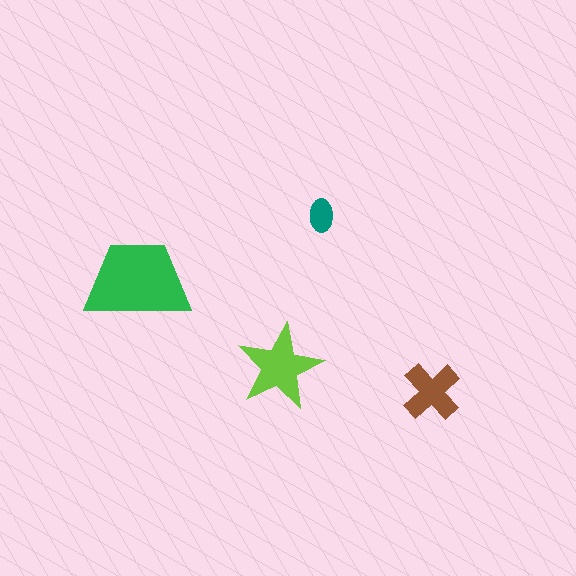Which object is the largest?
The green trapezoid.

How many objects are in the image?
There are 4 objects in the image.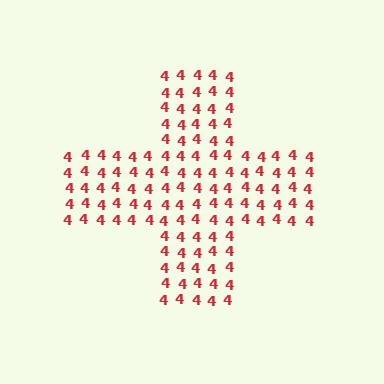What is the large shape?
The large shape is a cross.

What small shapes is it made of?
It is made of small digit 4's.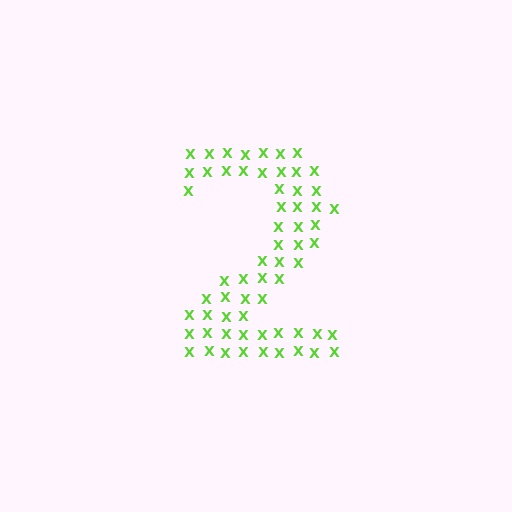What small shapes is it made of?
It is made of small letter X's.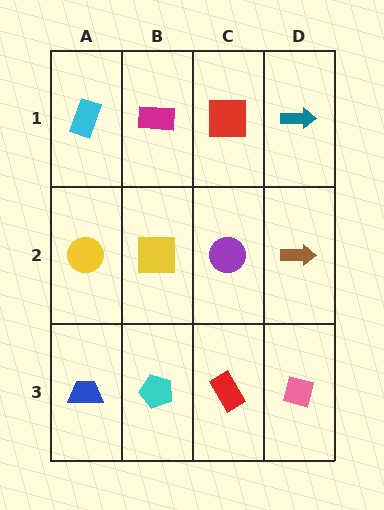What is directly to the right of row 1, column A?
A magenta rectangle.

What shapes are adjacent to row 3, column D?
A brown arrow (row 2, column D), a red rectangle (row 3, column C).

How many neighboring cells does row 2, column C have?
4.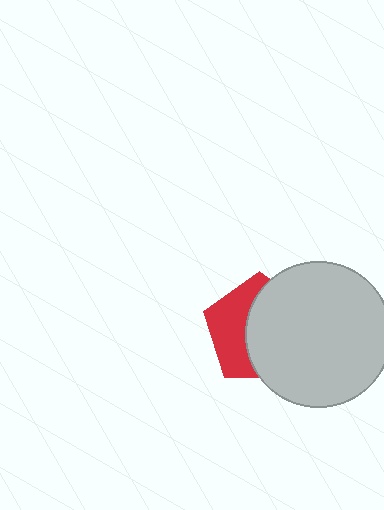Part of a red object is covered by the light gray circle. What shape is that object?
It is a pentagon.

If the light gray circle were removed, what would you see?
You would see the complete red pentagon.